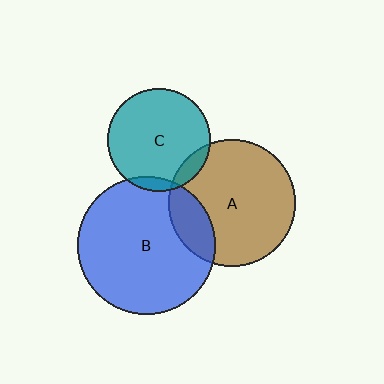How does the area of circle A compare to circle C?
Approximately 1.5 times.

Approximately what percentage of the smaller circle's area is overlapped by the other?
Approximately 10%.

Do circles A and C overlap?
Yes.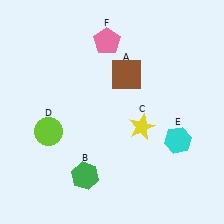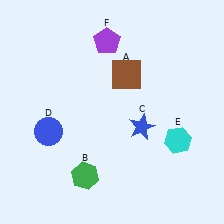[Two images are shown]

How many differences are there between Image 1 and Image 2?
There are 3 differences between the two images.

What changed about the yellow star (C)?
In Image 1, C is yellow. In Image 2, it changed to blue.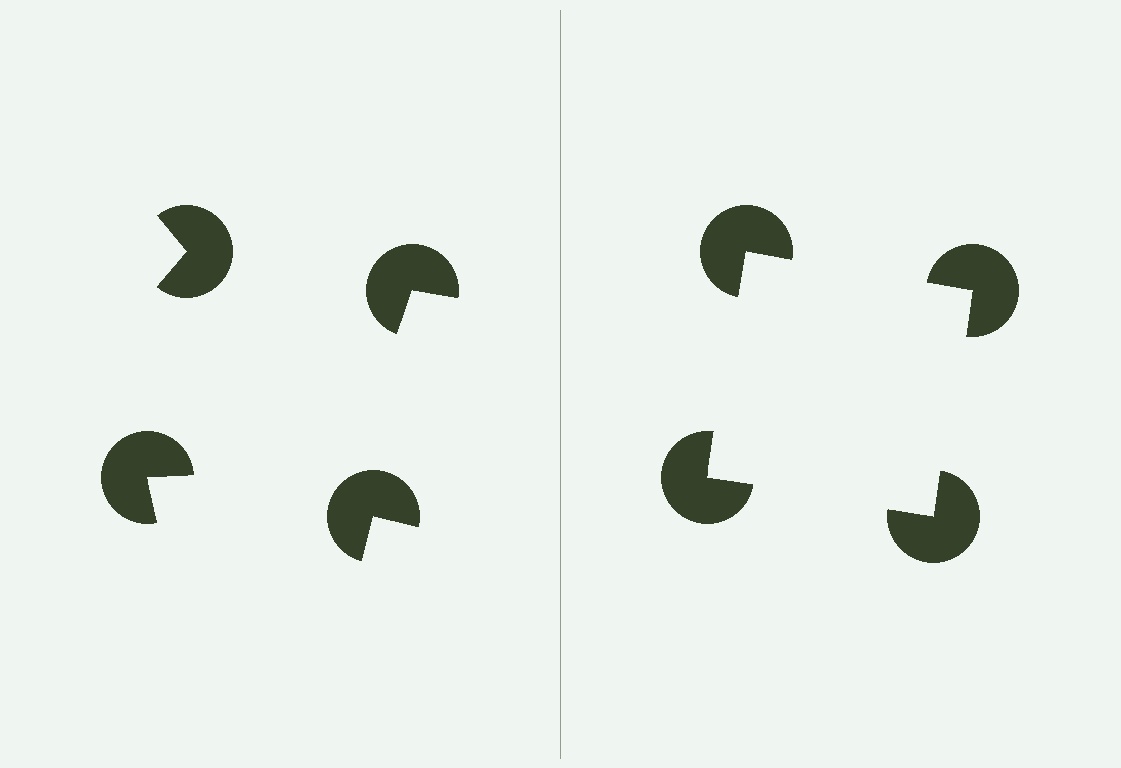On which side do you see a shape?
An illusory square appears on the right side. On the left side the wedge cuts are rotated, so no coherent shape forms.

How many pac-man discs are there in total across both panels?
8 — 4 on each side.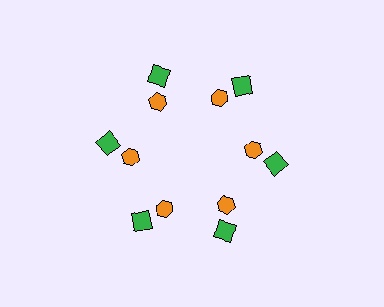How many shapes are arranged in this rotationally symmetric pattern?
There are 12 shapes, arranged in 6 groups of 2.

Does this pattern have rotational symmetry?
Yes, this pattern has 6-fold rotational symmetry. It looks the same after rotating 60 degrees around the center.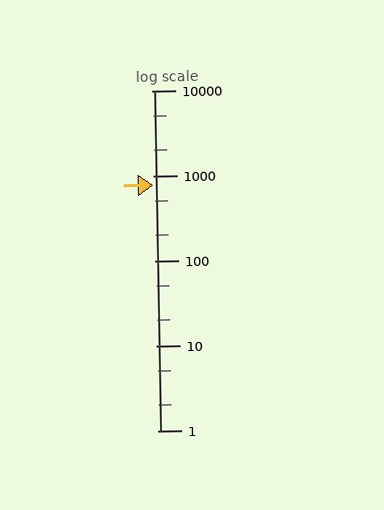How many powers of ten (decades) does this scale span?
The scale spans 4 decades, from 1 to 10000.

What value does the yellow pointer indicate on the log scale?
The pointer indicates approximately 770.